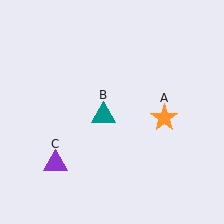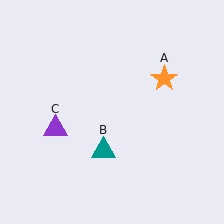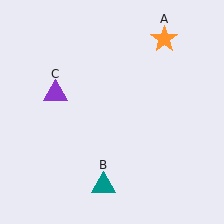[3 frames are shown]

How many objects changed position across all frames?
3 objects changed position: orange star (object A), teal triangle (object B), purple triangle (object C).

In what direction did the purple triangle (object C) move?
The purple triangle (object C) moved up.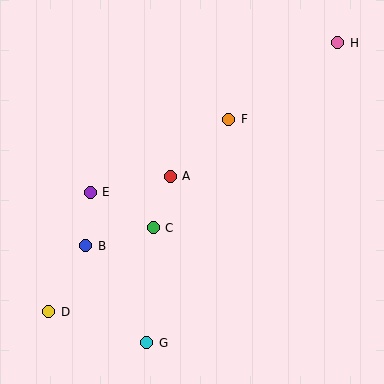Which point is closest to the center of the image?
Point A at (170, 176) is closest to the center.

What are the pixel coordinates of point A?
Point A is at (170, 176).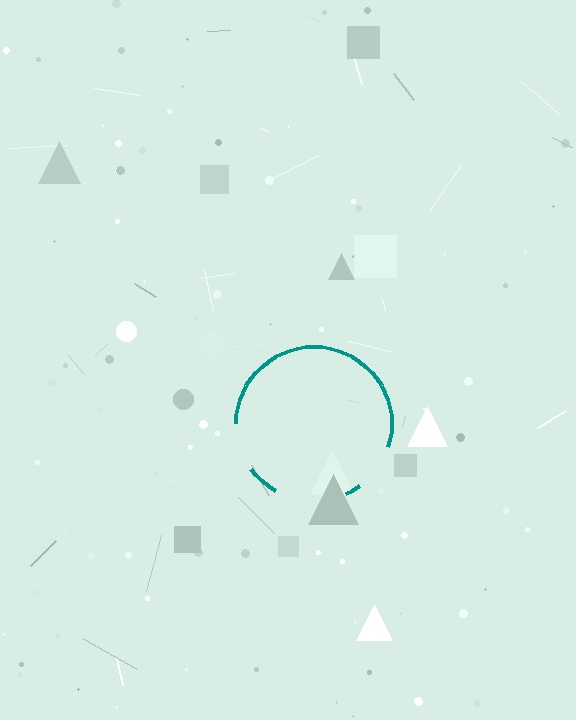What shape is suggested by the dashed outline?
The dashed outline suggests a circle.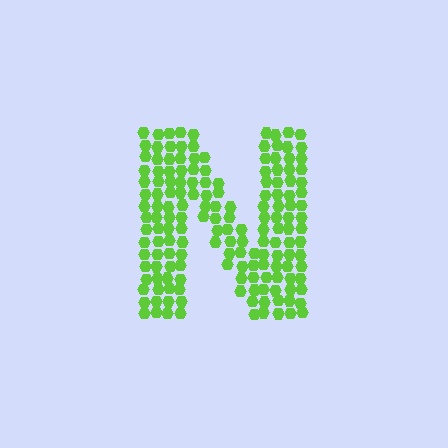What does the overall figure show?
The overall figure shows the letter N.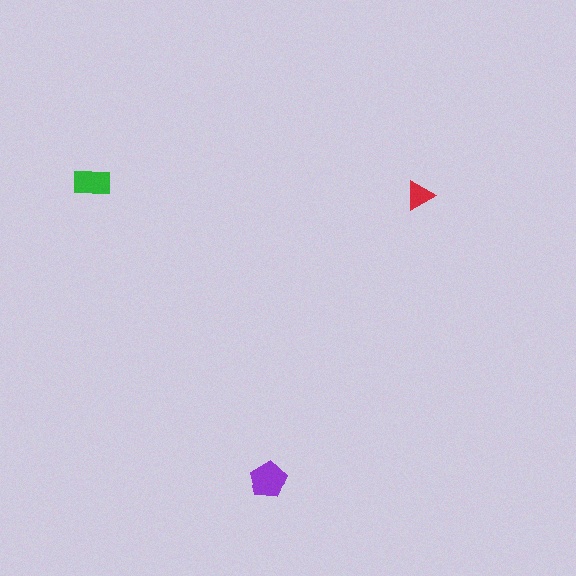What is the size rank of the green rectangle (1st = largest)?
2nd.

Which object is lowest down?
The purple pentagon is bottommost.